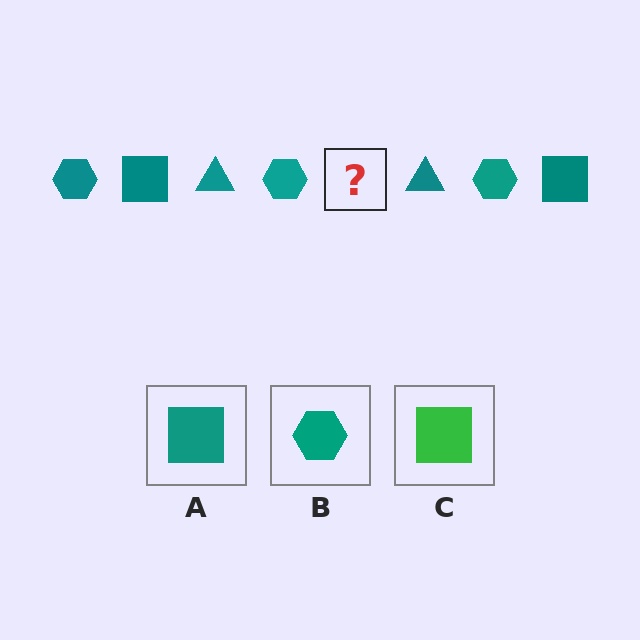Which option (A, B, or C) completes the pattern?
A.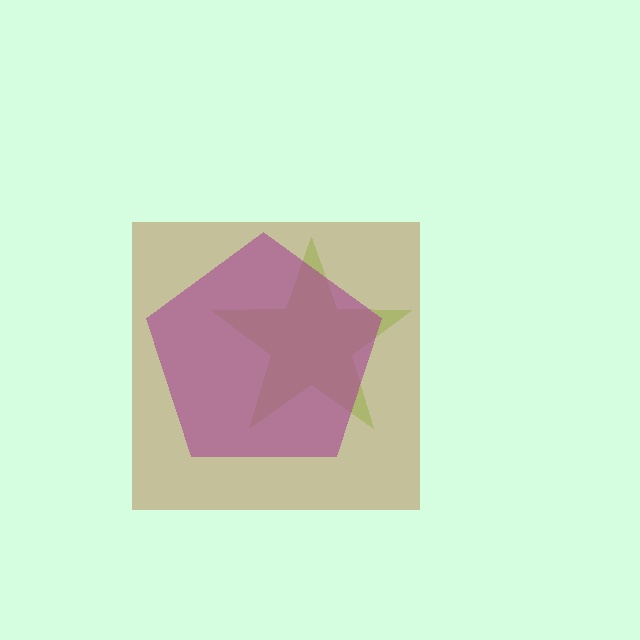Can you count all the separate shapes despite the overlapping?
Yes, there are 3 separate shapes.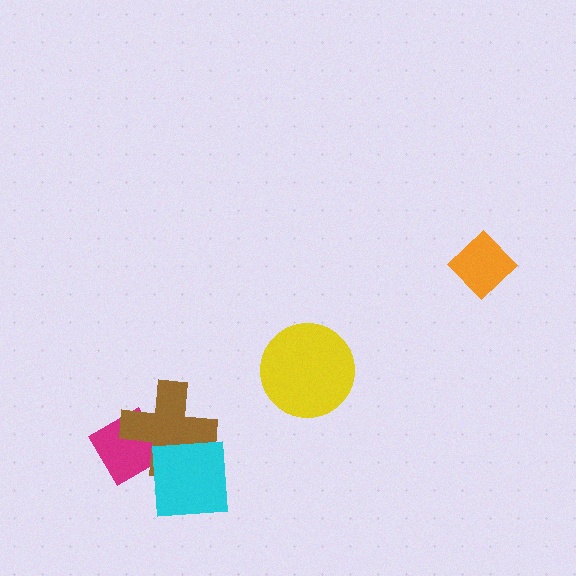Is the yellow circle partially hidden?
No, no other shape covers it.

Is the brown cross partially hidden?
Yes, it is partially covered by another shape.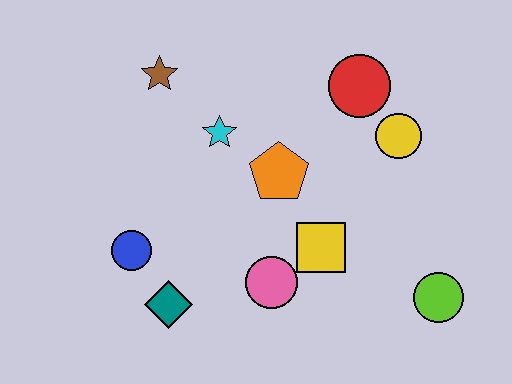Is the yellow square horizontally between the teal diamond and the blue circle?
No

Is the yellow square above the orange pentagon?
No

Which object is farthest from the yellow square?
The brown star is farthest from the yellow square.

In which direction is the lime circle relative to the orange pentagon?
The lime circle is to the right of the orange pentagon.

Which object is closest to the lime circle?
The yellow square is closest to the lime circle.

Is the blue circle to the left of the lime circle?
Yes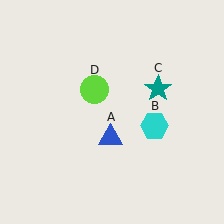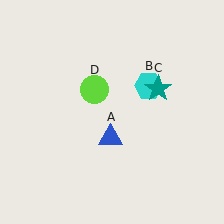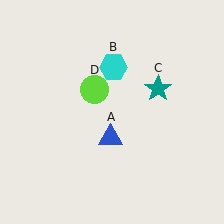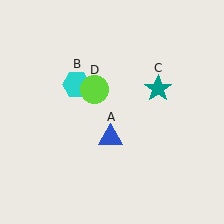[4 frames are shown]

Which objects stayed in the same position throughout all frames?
Blue triangle (object A) and teal star (object C) and lime circle (object D) remained stationary.